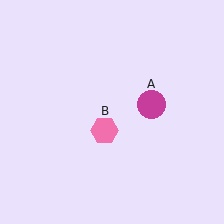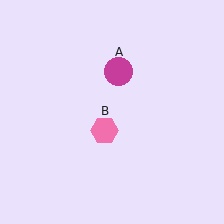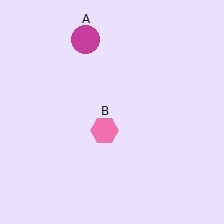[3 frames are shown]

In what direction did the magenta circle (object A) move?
The magenta circle (object A) moved up and to the left.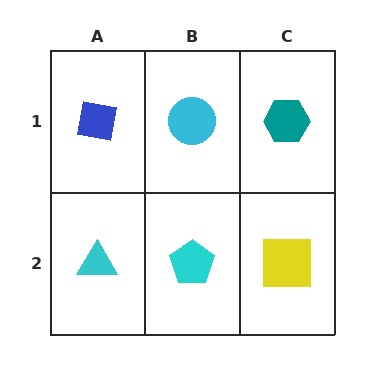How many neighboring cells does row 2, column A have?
2.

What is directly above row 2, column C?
A teal hexagon.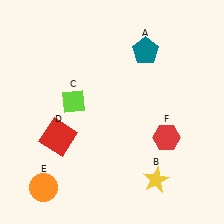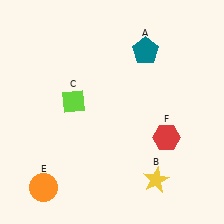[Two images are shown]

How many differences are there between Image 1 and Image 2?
There is 1 difference between the two images.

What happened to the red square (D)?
The red square (D) was removed in Image 2. It was in the bottom-left area of Image 1.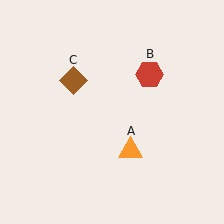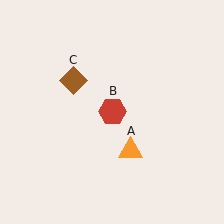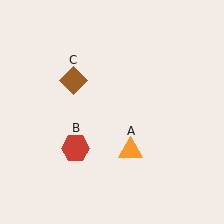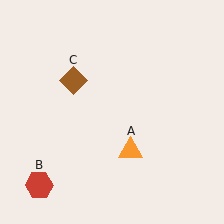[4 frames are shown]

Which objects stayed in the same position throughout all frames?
Orange triangle (object A) and brown diamond (object C) remained stationary.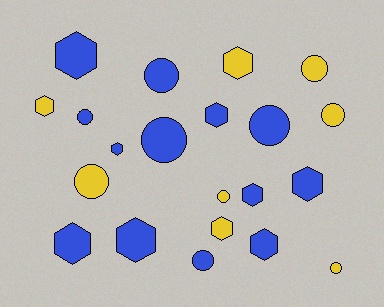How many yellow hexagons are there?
There are 3 yellow hexagons.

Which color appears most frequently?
Blue, with 13 objects.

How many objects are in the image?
There are 21 objects.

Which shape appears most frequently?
Hexagon, with 11 objects.